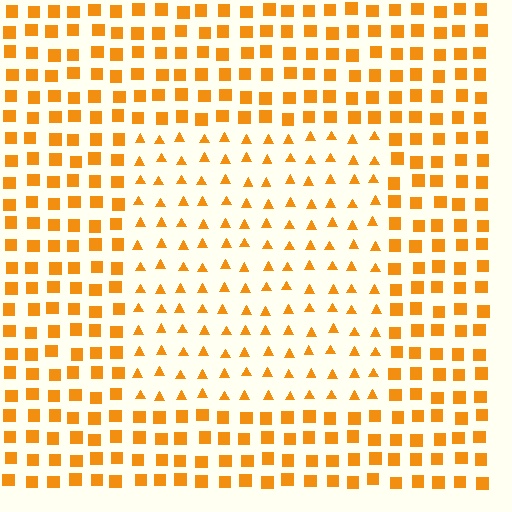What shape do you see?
I see a rectangle.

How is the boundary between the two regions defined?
The boundary is defined by a change in element shape: triangles inside vs. squares outside. All elements share the same color and spacing.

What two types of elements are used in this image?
The image uses triangles inside the rectangle region and squares outside it.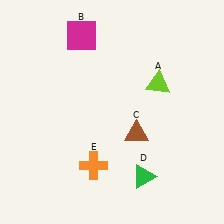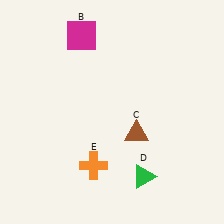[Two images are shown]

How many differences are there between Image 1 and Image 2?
There is 1 difference between the two images.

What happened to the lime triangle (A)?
The lime triangle (A) was removed in Image 2. It was in the top-right area of Image 1.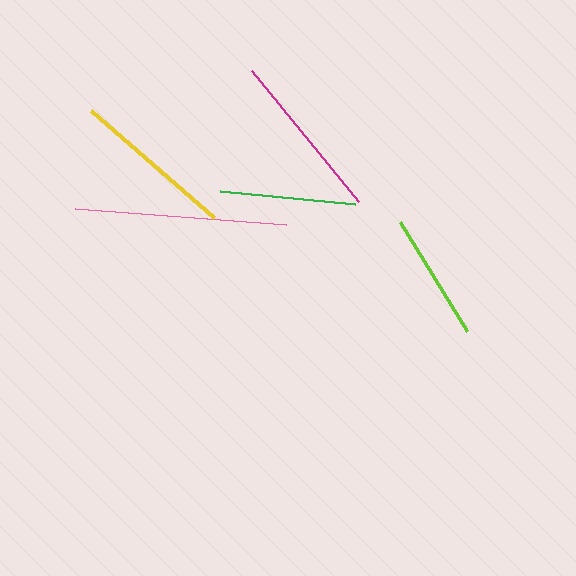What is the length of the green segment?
The green segment is approximately 135 pixels long.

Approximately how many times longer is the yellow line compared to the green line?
The yellow line is approximately 1.2 times the length of the green line.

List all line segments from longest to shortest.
From longest to shortest: pink, magenta, yellow, green, lime.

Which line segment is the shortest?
The lime line is the shortest at approximately 127 pixels.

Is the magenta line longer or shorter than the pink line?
The pink line is longer than the magenta line.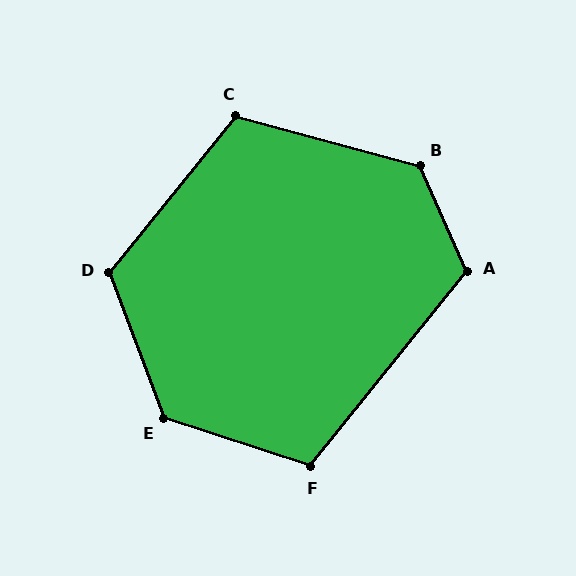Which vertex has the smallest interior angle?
F, at approximately 111 degrees.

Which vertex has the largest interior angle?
B, at approximately 129 degrees.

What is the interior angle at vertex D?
Approximately 120 degrees (obtuse).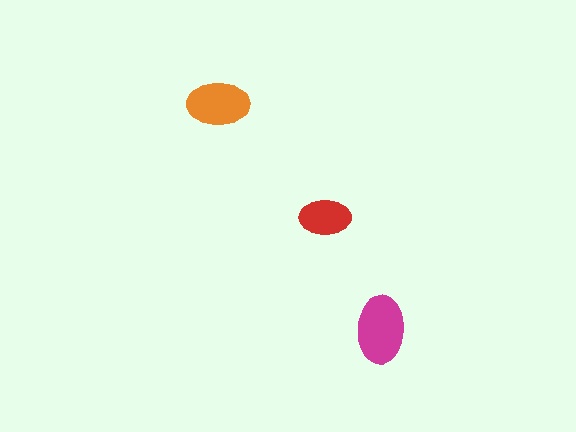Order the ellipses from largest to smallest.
the magenta one, the orange one, the red one.